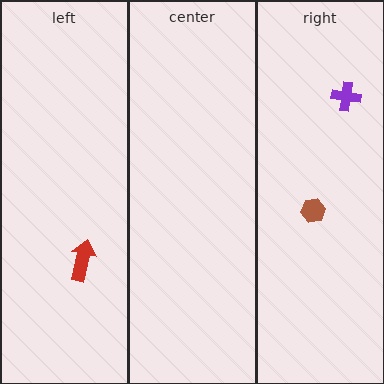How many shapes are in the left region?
1.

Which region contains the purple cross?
The right region.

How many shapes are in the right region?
2.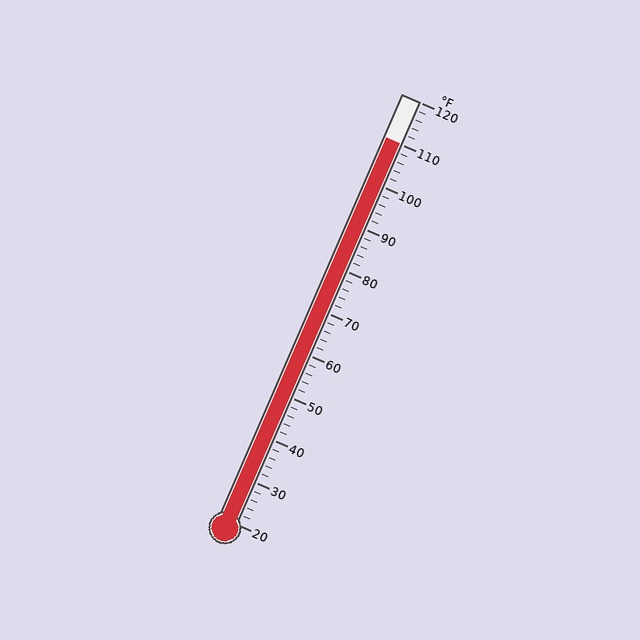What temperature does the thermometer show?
The thermometer shows approximately 110°F.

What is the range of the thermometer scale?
The thermometer scale ranges from 20°F to 120°F.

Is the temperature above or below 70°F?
The temperature is above 70°F.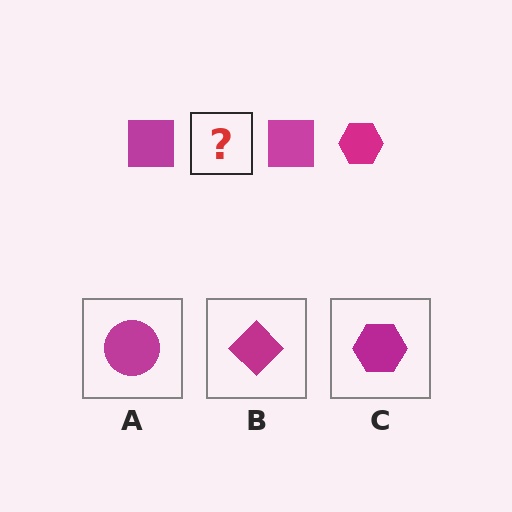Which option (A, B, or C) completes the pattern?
C.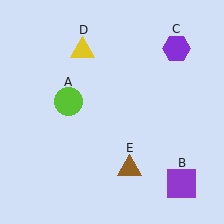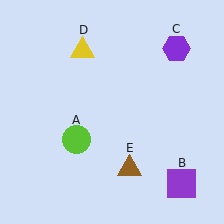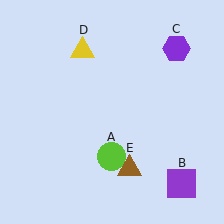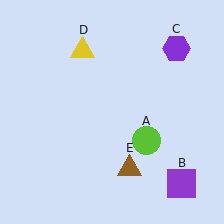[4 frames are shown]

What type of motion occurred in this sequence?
The lime circle (object A) rotated counterclockwise around the center of the scene.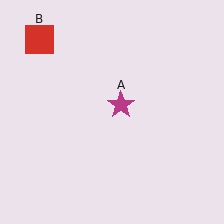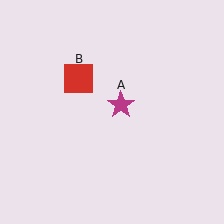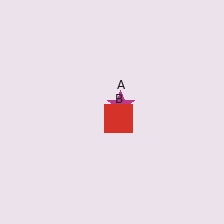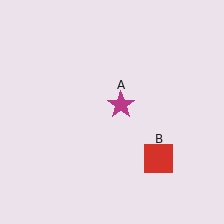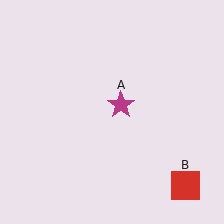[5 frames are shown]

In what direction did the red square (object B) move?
The red square (object B) moved down and to the right.